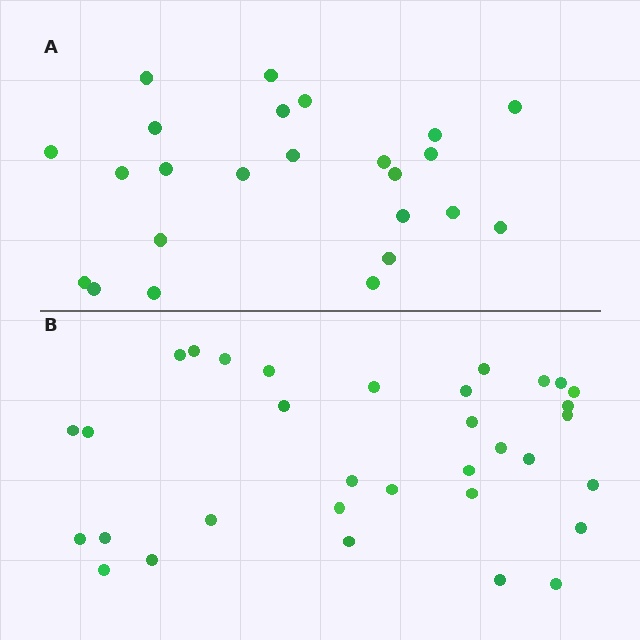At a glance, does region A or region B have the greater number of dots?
Region B (the bottom region) has more dots.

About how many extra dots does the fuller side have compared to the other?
Region B has roughly 8 or so more dots than region A.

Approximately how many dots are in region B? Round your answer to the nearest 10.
About 30 dots. (The exact count is 33, which rounds to 30.)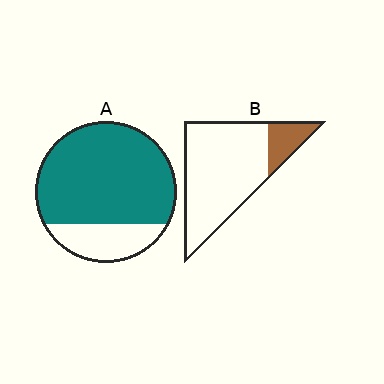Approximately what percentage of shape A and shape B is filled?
A is approximately 80% and B is approximately 15%.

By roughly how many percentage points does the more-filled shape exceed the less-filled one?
By roughly 60 percentage points (A over B).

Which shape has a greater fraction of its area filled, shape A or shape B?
Shape A.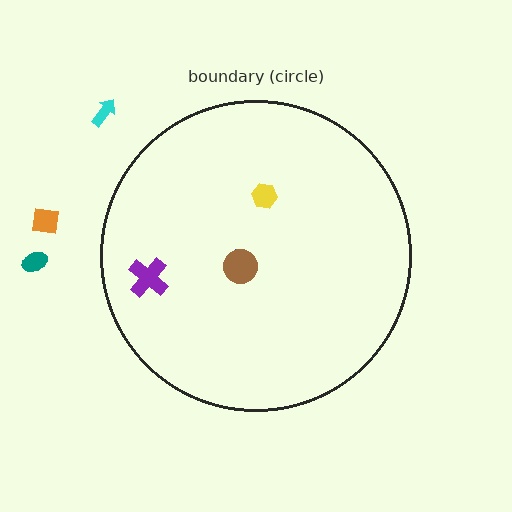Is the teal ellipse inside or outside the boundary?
Outside.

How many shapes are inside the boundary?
4 inside, 3 outside.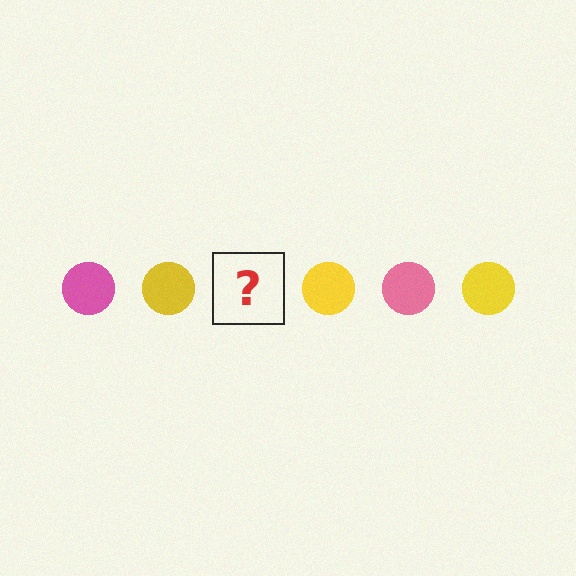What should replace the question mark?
The question mark should be replaced with a pink circle.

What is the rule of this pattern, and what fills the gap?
The rule is that the pattern cycles through pink, yellow circles. The gap should be filled with a pink circle.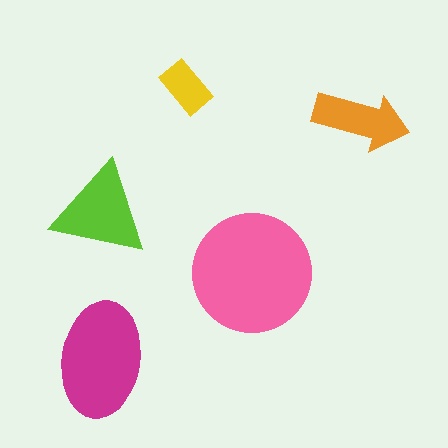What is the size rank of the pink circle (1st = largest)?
1st.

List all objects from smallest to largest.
The yellow rectangle, the orange arrow, the lime triangle, the magenta ellipse, the pink circle.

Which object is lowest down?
The magenta ellipse is bottommost.